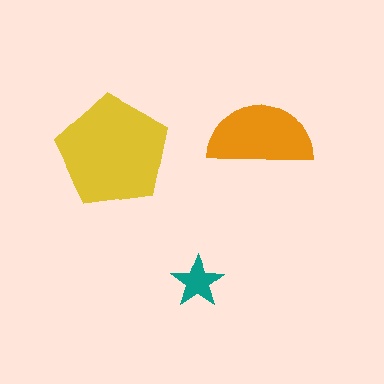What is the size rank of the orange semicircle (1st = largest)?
2nd.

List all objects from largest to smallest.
The yellow pentagon, the orange semicircle, the teal star.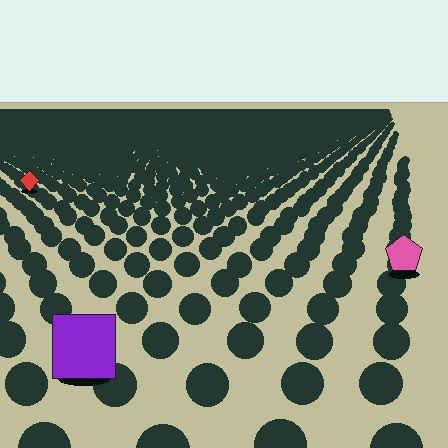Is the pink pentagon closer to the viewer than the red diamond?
Yes. The pink pentagon is closer — you can tell from the texture gradient: the ground texture is coarser near it.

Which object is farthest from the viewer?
The red diamond is farthest from the viewer. It appears smaller and the ground texture around it is denser.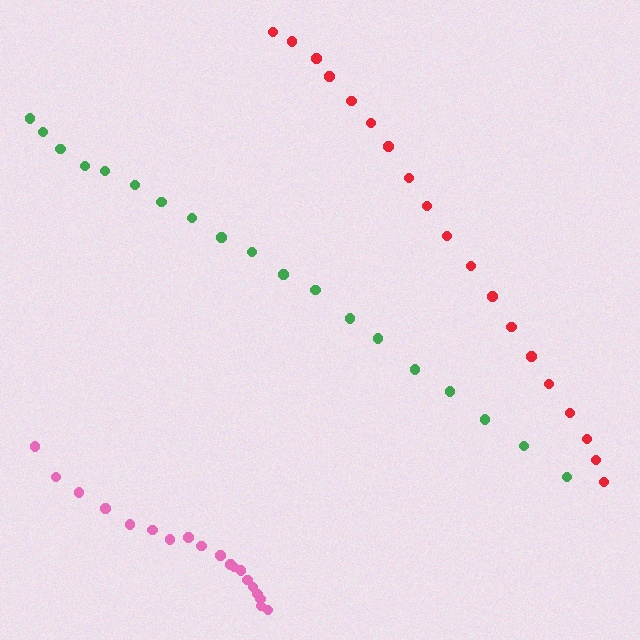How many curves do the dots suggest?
There are 3 distinct paths.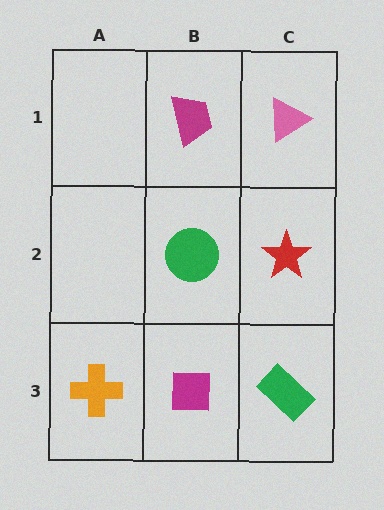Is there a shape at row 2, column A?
No, that cell is empty.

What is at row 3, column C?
A green rectangle.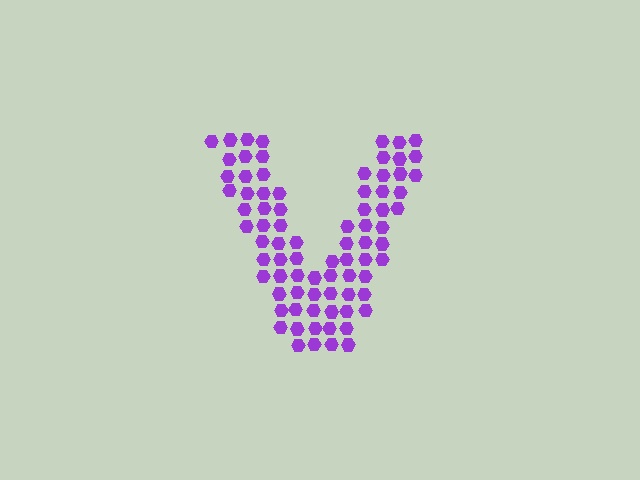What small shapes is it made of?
It is made of small hexagons.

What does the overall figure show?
The overall figure shows the letter V.